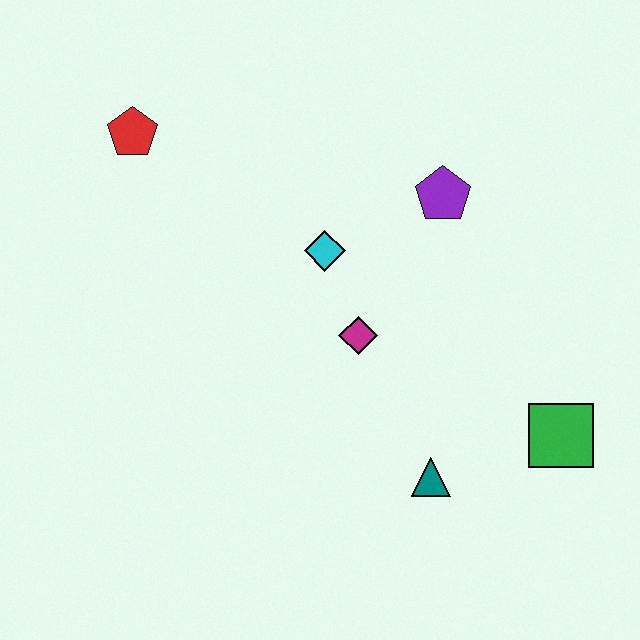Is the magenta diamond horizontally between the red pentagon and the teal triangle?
Yes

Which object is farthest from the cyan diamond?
The green square is farthest from the cyan diamond.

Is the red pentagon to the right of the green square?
No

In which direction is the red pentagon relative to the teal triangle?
The red pentagon is above the teal triangle.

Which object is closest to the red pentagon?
The cyan diamond is closest to the red pentagon.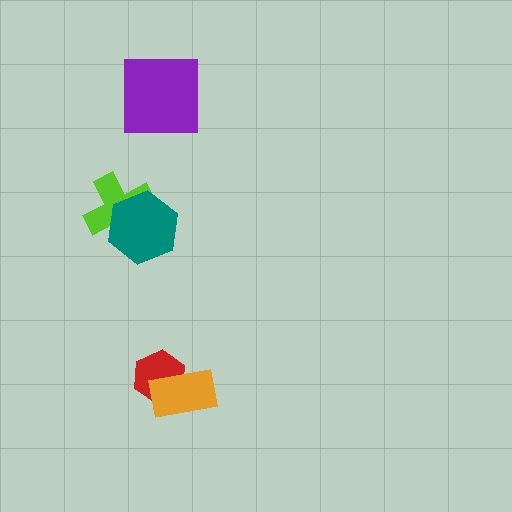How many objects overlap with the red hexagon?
1 object overlaps with the red hexagon.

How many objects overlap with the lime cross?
1 object overlaps with the lime cross.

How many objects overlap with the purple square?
0 objects overlap with the purple square.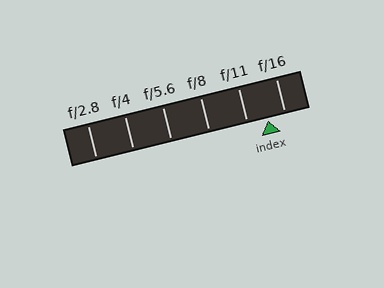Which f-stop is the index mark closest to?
The index mark is closest to f/16.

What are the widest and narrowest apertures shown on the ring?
The widest aperture shown is f/2.8 and the narrowest is f/16.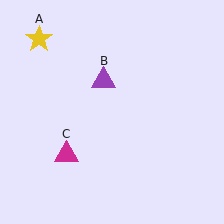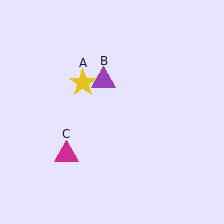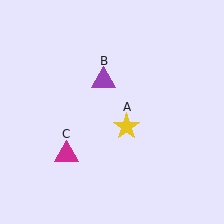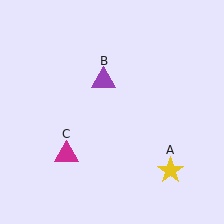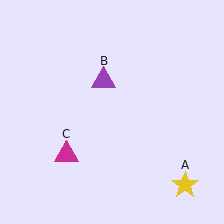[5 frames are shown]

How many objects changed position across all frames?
1 object changed position: yellow star (object A).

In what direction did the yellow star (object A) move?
The yellow star (object A) moved down and to the right.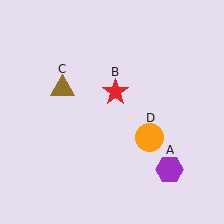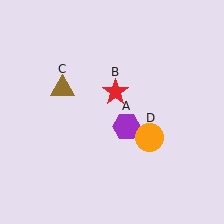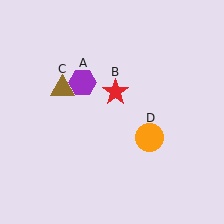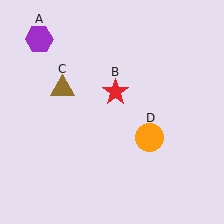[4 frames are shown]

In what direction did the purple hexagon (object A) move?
The purple hexagon (object A) moved up and to the left.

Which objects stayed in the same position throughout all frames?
Red star (object B) and brown triangle (object C) and orange circle (object D) remained stationary.